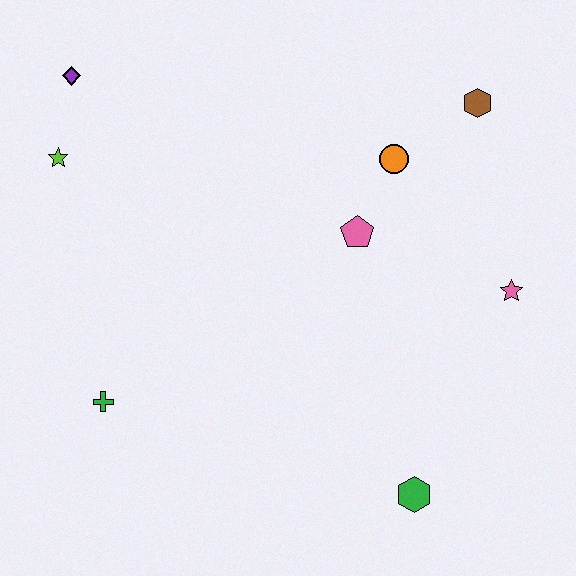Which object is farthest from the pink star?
The purple diamond is farthest from the pink star.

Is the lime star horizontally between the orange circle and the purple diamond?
No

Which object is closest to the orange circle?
The pink pentagon is closest to the orange circle.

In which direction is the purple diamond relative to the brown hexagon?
The purple diamond is to the left of the brown hexagon.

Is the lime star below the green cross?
No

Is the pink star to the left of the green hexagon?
No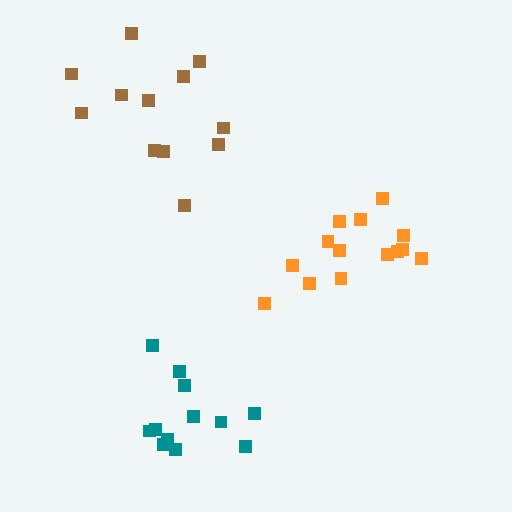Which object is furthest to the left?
The brown cluster is leftmost.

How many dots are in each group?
Group 1: 14 dots, Group 2: 12 dots, Group 3: 12 dots (38 total).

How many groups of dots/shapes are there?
There are 3 groups.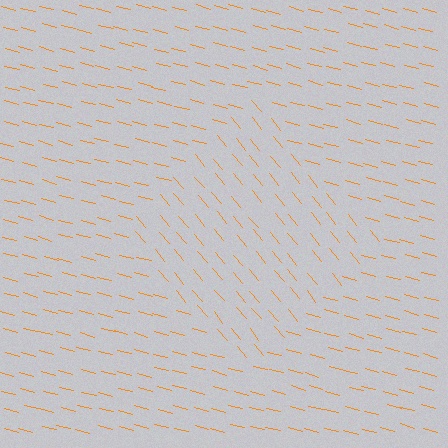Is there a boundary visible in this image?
Yes, there is a texture boundary formed by a change in line orientation.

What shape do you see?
I see a diamond.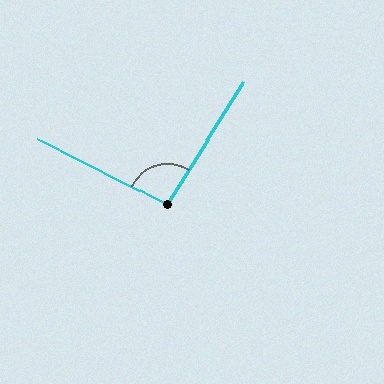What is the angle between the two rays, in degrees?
Approximately 95 degrees.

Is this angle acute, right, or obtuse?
It is obtuse.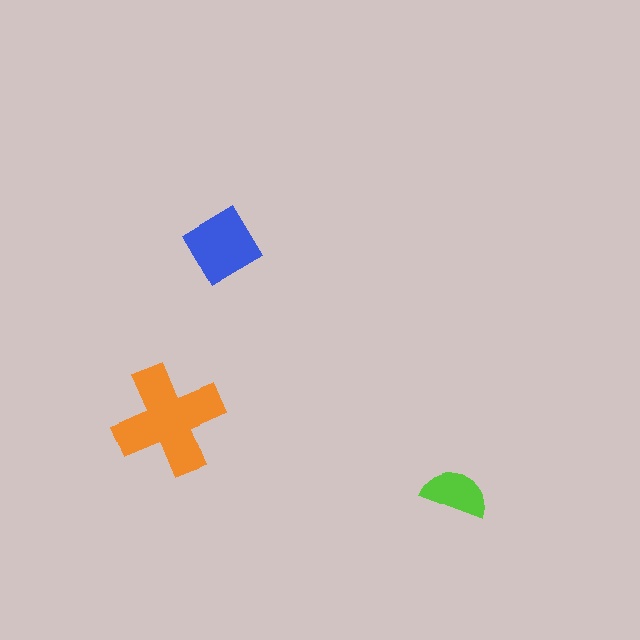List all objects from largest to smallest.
The orange cross, the blue diamond, the lime semicircle.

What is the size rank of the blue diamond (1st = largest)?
2nd.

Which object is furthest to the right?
The lime semicircle is rightmost.